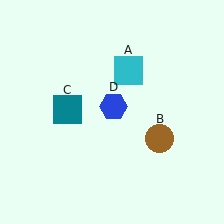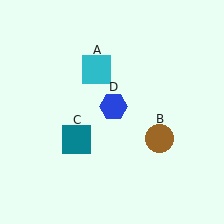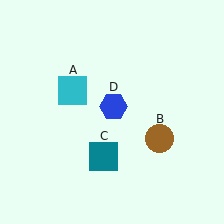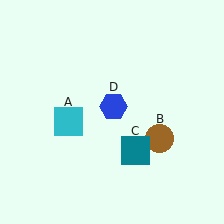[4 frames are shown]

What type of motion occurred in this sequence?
The cyan square (object A), teal square (object C) rotated counterclockwise around the center of the scene.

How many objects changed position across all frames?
2 objects changed position: cyan square (object A), teal square (object C).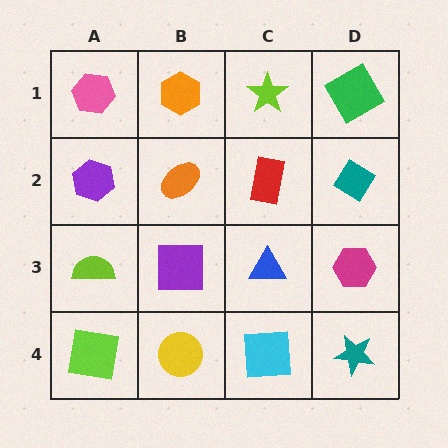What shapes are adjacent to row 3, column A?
A purple hexagon (row 2, column A), a lime square (row 4, column A), a purple square (row 3, column B).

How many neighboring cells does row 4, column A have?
2.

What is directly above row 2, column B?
An orange hexagon.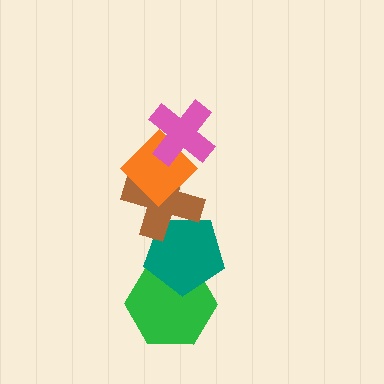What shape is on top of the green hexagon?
The teal pentagon is on top of the green hexagon.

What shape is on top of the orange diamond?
The pink cross is on top of the orange diamond.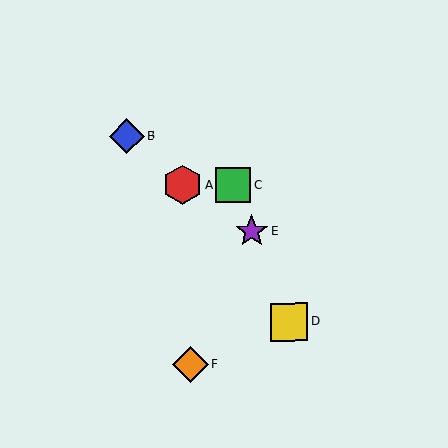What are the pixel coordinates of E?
Object E is at (252, 231).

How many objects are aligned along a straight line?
3 objects (C, D, E) are aligned along a straight line.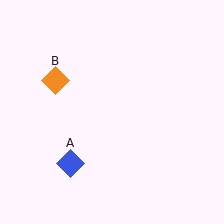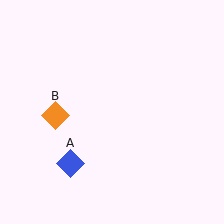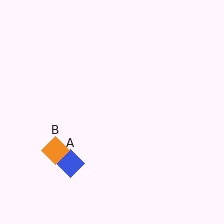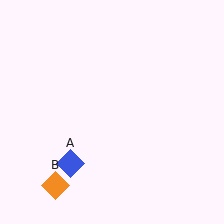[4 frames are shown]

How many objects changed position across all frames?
1 object changed position: orange diamond (object B).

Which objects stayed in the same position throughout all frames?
Blue diamond (object A) remained stationary.